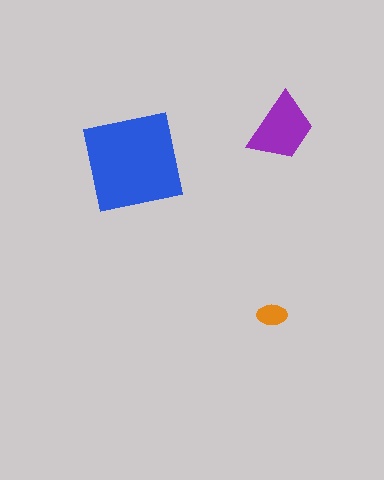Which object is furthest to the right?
The purple trapezoid is rightmost.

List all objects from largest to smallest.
The blue square, the purple trapezoid, the orange ellipse.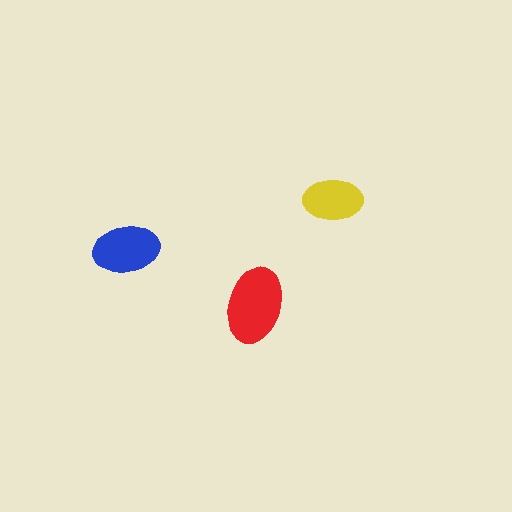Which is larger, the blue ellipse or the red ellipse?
The red one.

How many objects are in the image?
There are 3 objects in the image.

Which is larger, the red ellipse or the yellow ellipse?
The red one.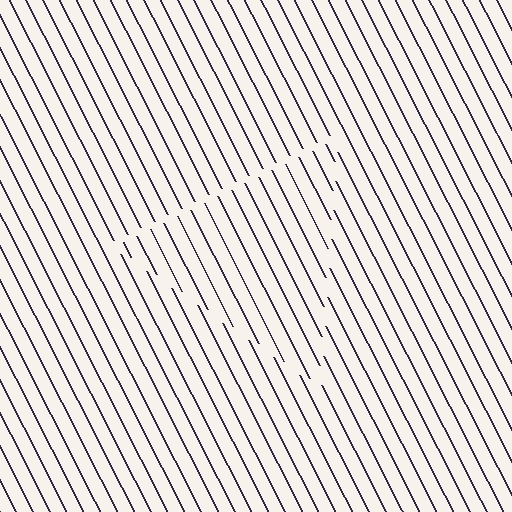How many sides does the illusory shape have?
3 sides — the line-ends trace a triangle.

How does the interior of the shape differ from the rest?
The interior of the shape contains the same grating, shifted by half a period — the contour is defined by the phase discontinuity where line-ends from the inner and outer gratings abut.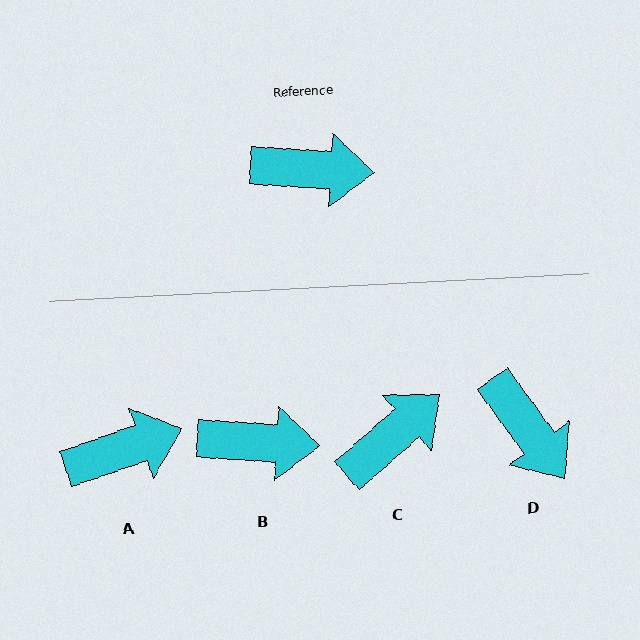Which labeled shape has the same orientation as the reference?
B.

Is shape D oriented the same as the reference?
No, it is off by about 51 degrees.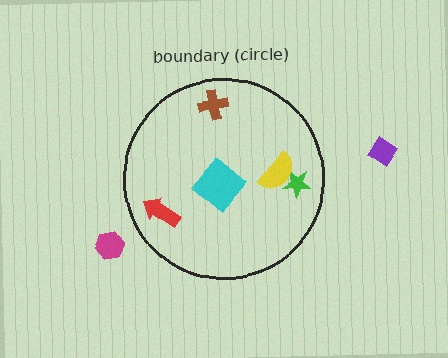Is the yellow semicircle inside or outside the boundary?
Inside.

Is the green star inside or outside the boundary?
Inside.